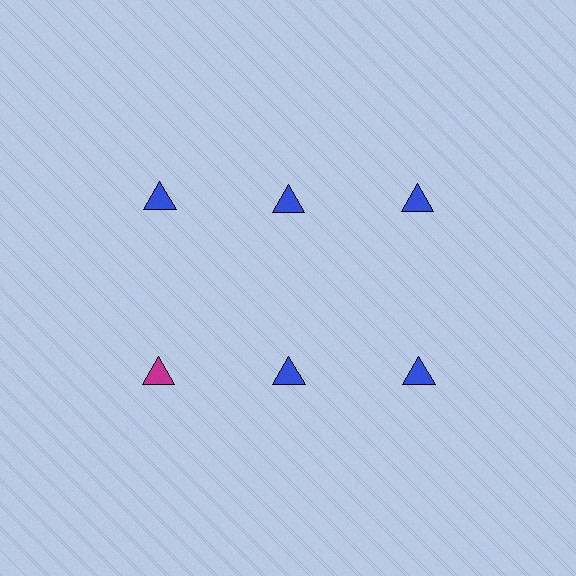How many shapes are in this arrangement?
There are 6 shapes arranged in a grid pattern.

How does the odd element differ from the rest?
It has a different color: magenta instead of blue.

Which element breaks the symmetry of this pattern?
The magenta triangle in the second row, leftmost column breaks the symmetry. All other shapes are blue triangles.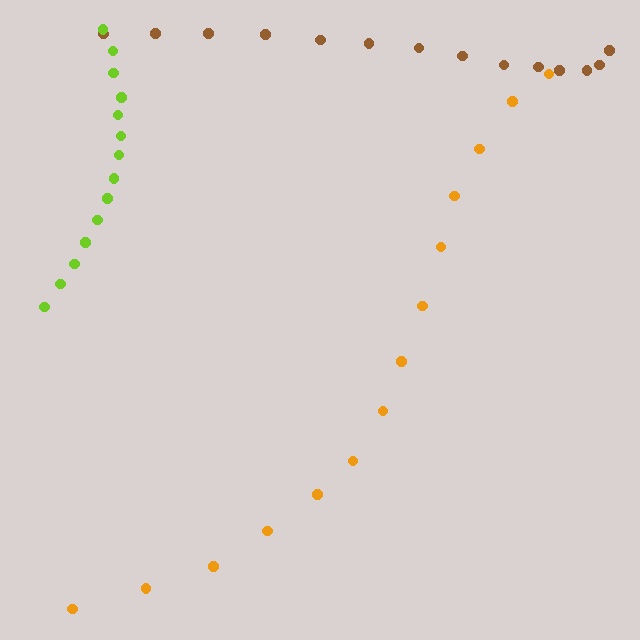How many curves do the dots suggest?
There are 3 distinct paths.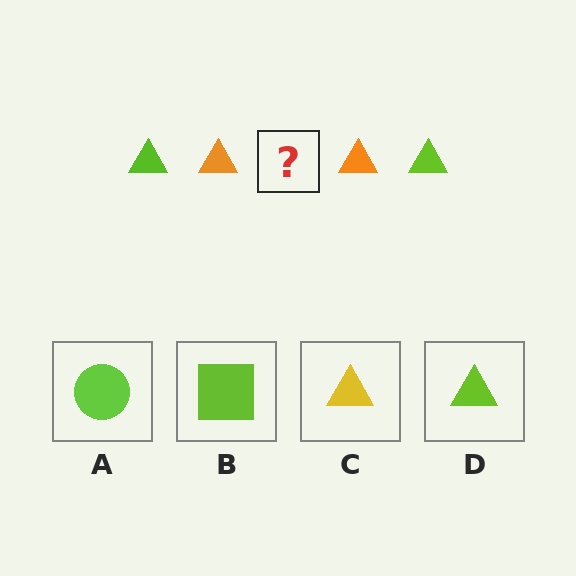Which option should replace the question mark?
Option D.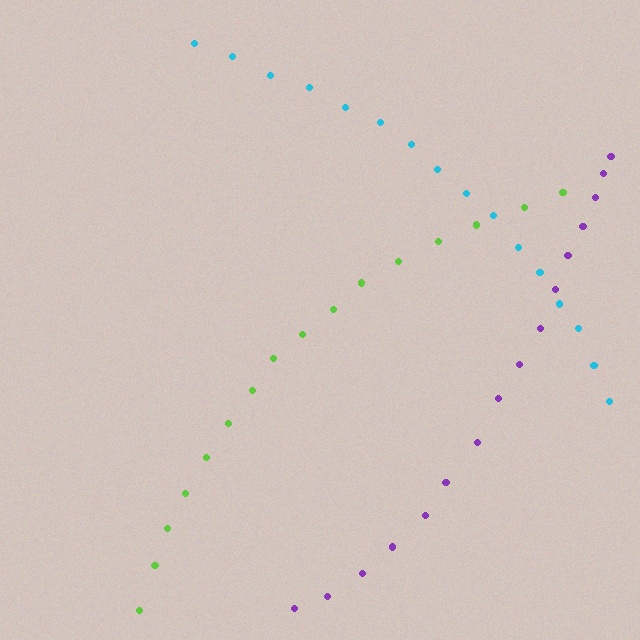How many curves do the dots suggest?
There are 3 distinct paths.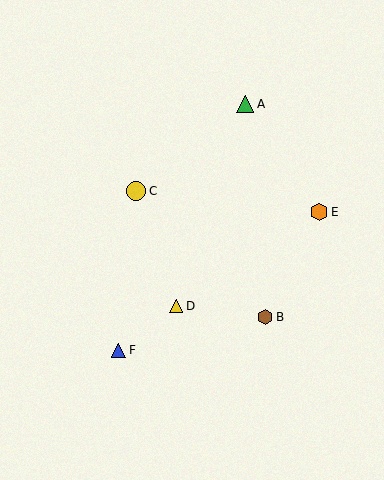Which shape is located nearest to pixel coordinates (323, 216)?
The orange hexagon (labeled E) at (319, 212) is nearest to that location.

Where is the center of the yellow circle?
The center of the yellow circle is at (136, 191).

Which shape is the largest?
The yellow circle (labeled C) is the largest.